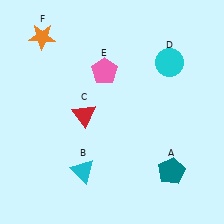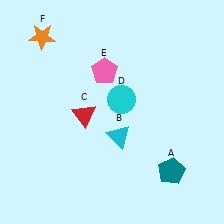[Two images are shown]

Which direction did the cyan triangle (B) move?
The cyan triangle (B) moved right.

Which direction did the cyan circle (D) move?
The cyan circle (D) moved left.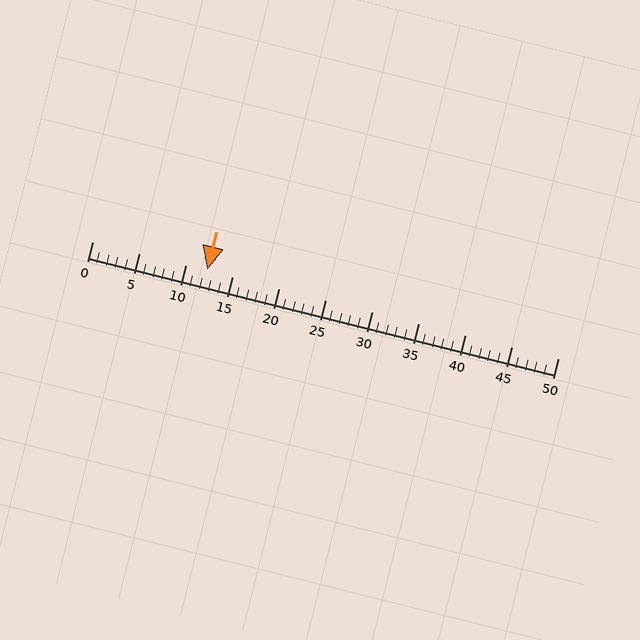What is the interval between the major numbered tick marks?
The major tick marks are spaced 5 units apart.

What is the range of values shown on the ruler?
The ruler shows values from 0 to 50.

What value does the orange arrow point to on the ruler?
The orange arrow points to approximately 12.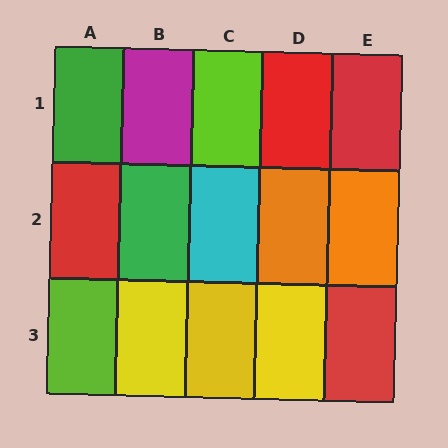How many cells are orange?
2 cells are orange.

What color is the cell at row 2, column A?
Red.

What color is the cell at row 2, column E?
Orange.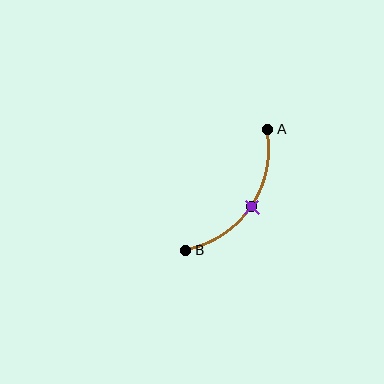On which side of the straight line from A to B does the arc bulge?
The arc bulges below and to the right of the straight line connecting A and B.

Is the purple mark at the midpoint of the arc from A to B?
Yes. The purple mark lies on the arc at equal arc-length from both A and B — it is the arc midpoint.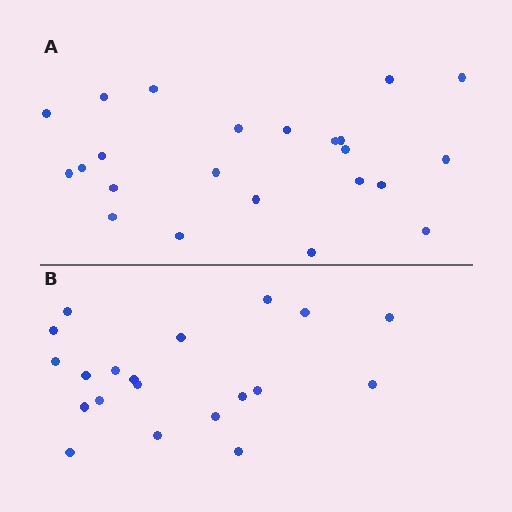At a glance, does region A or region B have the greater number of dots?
Region A (the top region) has more dots.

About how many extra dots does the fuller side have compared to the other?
Region A has just a few more — roughly 2 or 3 more dots than region B.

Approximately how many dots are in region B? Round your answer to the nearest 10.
About 20 dots.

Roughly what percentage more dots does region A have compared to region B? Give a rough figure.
About 15% more.